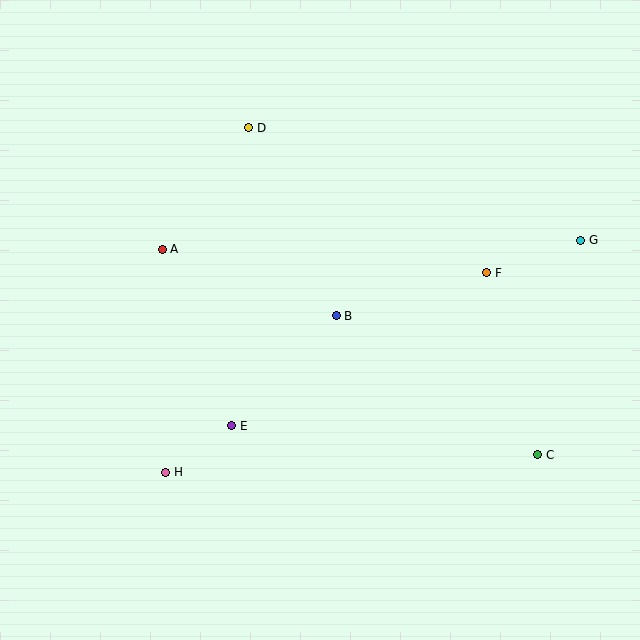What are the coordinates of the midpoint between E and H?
The midpoint between E and H is at (199, 449).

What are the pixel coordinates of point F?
Point F is at (487, 273).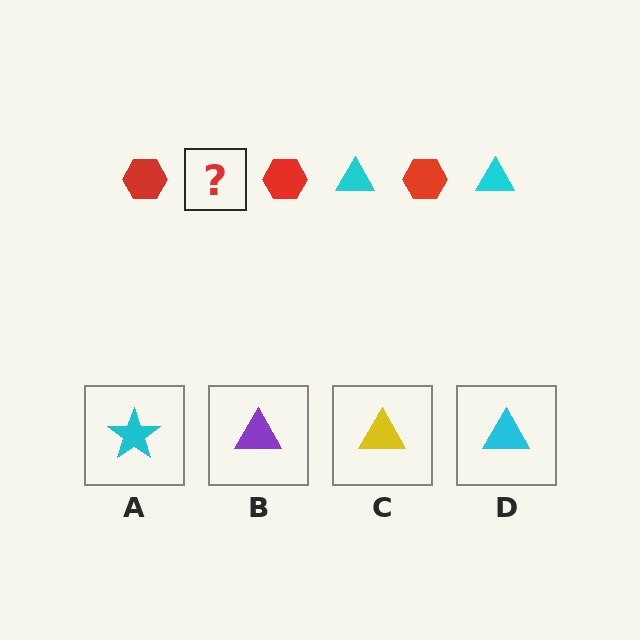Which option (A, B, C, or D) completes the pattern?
D.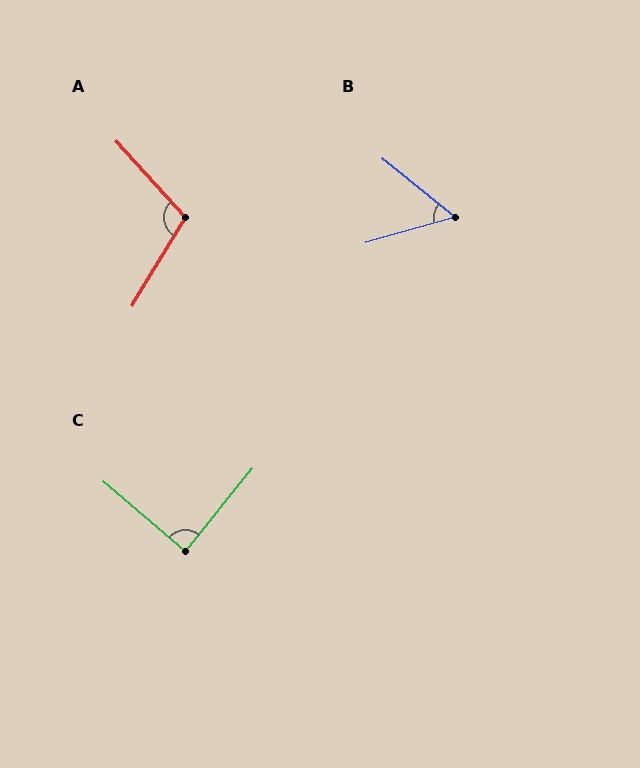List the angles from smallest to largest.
B (54°), C (88°), A (106°).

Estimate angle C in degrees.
Approximately 88 degrees.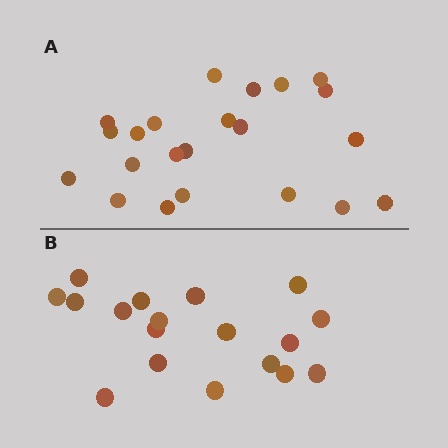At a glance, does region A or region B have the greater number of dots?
Region A (the top region) has more dots.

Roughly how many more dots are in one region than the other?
Region A has about 4 more dots than region B.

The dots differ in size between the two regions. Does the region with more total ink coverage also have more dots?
No. Region B has more total ink coverage because its dots are larger, but region A actually contains more individual dots. Total area can be misleading — the number of items is what matters here.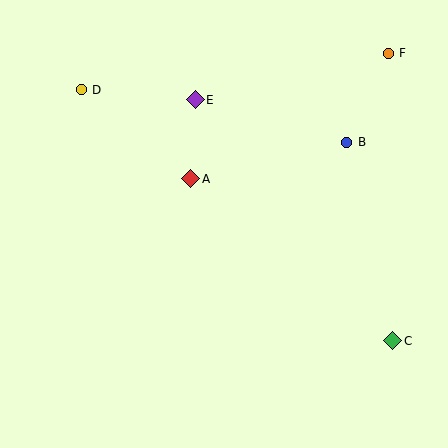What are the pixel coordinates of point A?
Point A is at (191, 179).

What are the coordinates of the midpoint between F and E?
The midpoint between F and E is at (292, 77).